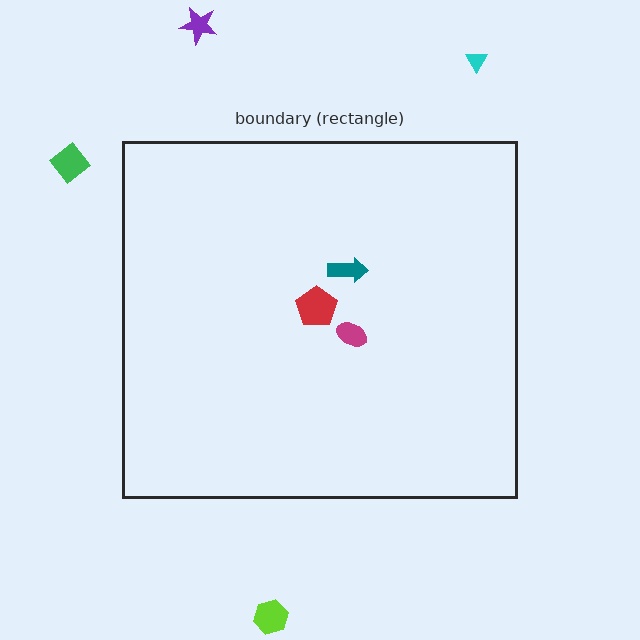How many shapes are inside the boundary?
3 inside, 4 outside.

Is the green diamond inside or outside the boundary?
Outside.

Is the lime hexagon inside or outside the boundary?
Outside.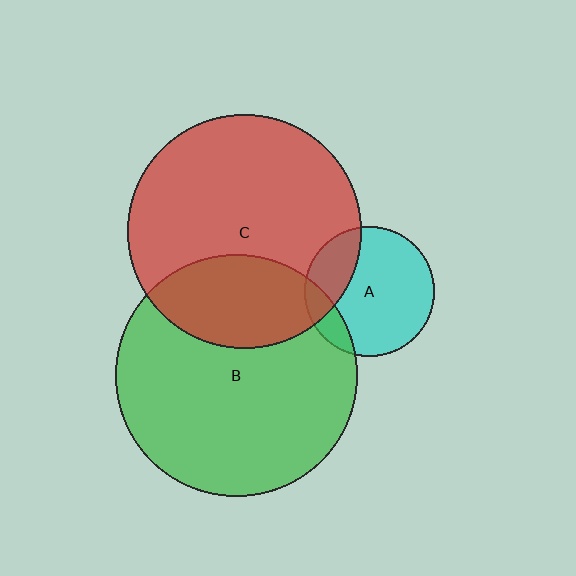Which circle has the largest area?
Circle B (green).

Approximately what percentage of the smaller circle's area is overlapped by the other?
Approximately 25%.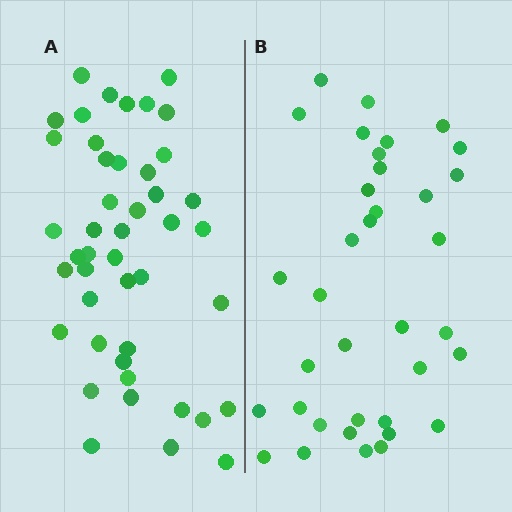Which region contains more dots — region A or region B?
Region A (the left region) has more dots.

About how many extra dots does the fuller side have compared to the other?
Region A has roughly 8 or so more dots than region B.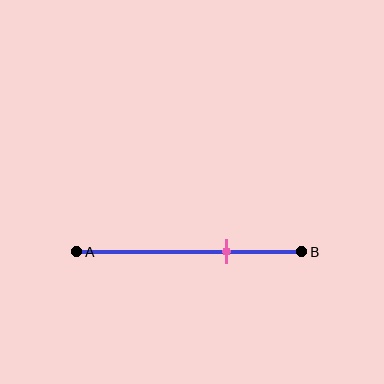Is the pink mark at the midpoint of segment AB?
No, the mark is at about 65% from A, not at the 50% midpoint.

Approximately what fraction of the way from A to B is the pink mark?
The pink mark is approximately 65% of the way from A to B.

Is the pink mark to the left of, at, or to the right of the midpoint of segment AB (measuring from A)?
The pink mark is to the right of the midpoint of segment AB.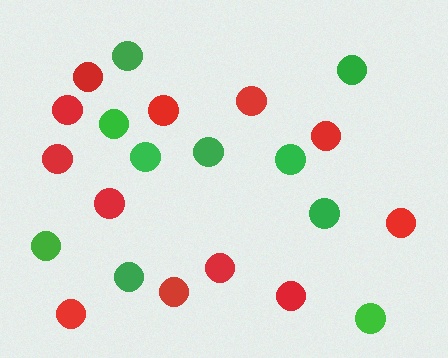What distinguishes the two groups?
There are 2 groups: one group of red circles (12) and one group of green circles (10).